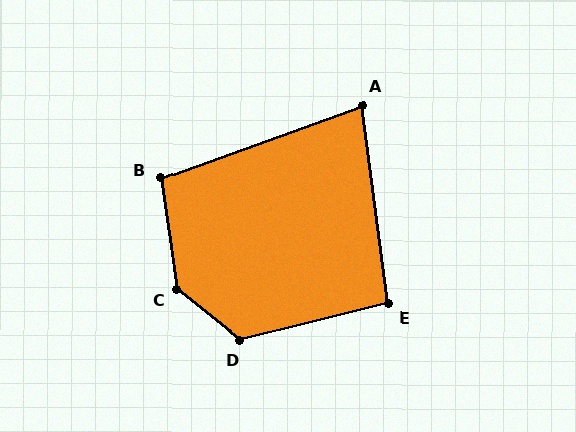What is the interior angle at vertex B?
Approximately 101 degrees (obtuse).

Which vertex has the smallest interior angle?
A, at approximately 78 degrees.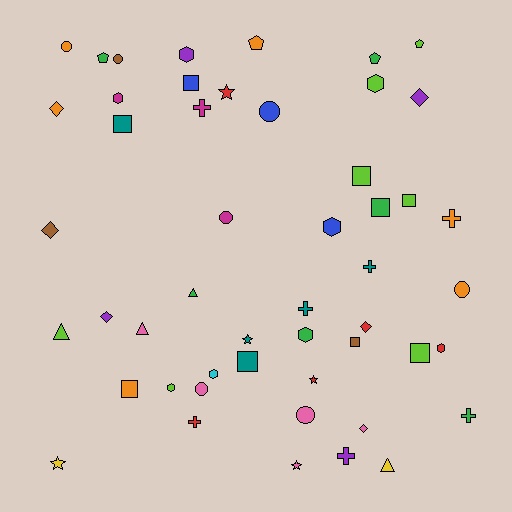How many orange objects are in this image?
There are 6 orange objects.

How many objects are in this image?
There are 50 objects.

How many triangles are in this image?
There are 4 triangles.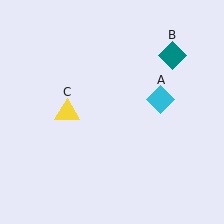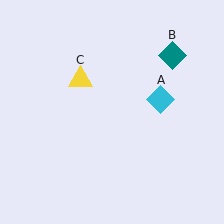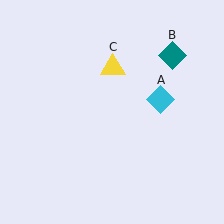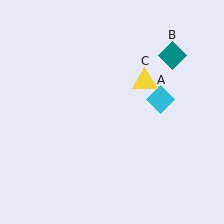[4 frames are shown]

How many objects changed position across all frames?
1 object changed position: yellow triangle (object C).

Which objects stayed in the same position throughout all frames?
Cyan diamond (object A) and teal diamond (object B) remained stationary.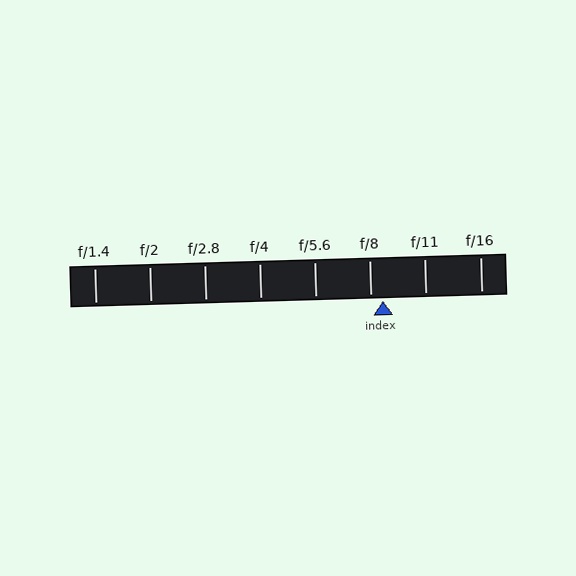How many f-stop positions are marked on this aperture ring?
There are 8 f-stop positions marked.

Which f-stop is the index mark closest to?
The index mark is closest to f/8.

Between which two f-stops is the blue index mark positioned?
The index mark is between f/8 and f/11.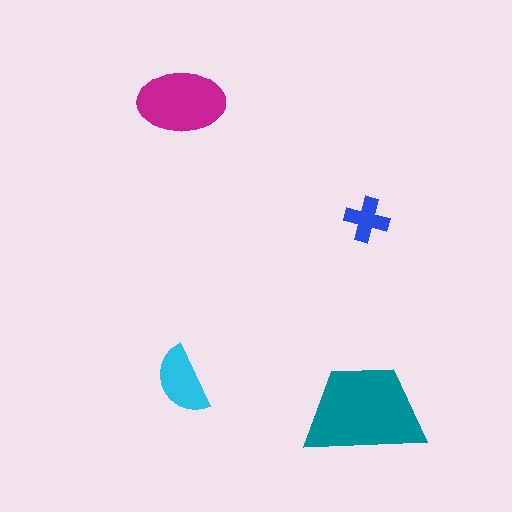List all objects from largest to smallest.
The teal trapezoid, the magenta ellipse, the cyan semicircle, the blue cross.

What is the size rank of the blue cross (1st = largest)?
4th.